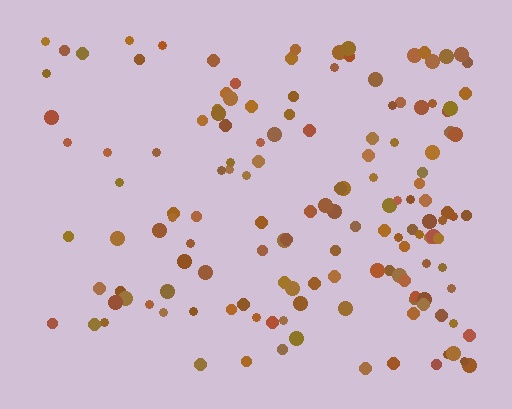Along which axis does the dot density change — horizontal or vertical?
Horizontal.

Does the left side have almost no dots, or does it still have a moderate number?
Still a moderate number, just noticeably fewer than the right.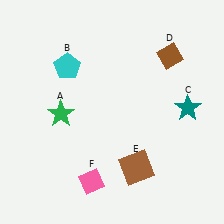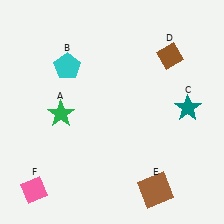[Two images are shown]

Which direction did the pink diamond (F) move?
The pink diamond (F) moved left.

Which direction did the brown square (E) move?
The brown square (E) moved down.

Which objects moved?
The objects that moved are: the brown square (E), the pink diamond (F).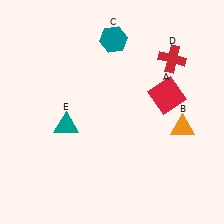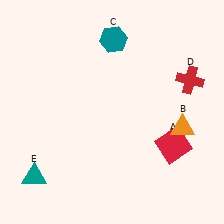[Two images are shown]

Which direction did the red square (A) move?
The red square (A) moved down.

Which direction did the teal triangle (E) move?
The teal triangle (E) moved down.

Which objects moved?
The objects that moved are: the red square (A), the red cross (D), the teal triangle (E).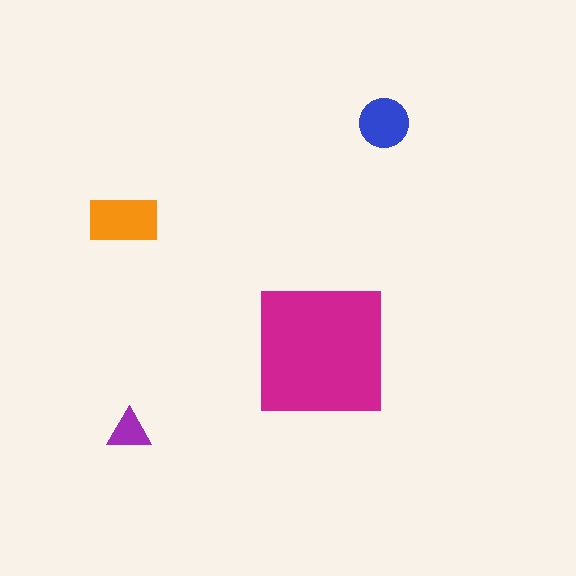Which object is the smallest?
The purple triangle.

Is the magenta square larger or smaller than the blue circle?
Larger.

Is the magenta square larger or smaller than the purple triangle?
Larger.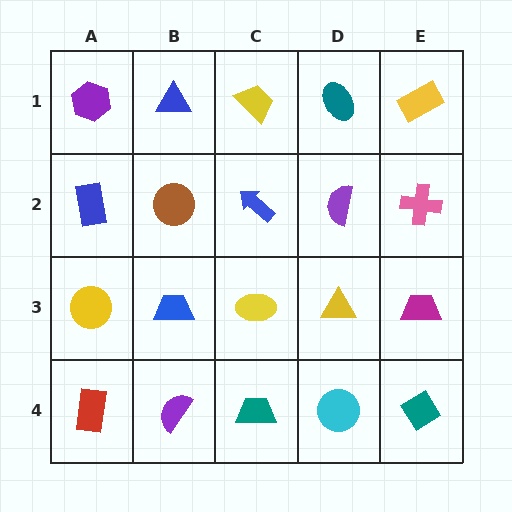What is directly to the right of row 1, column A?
A blue triangle.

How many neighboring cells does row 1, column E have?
2.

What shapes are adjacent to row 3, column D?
A purple semicircle (row 2, column D), a cyan circle (row 4, column D), a yellow ellipse (row 3, column C), a magenta trapezoid (row 3, column E).